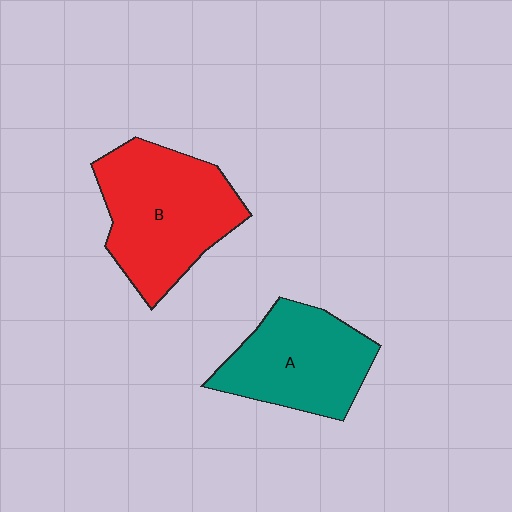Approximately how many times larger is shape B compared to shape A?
Approximately 1.2 times.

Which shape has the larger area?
Shape B (red).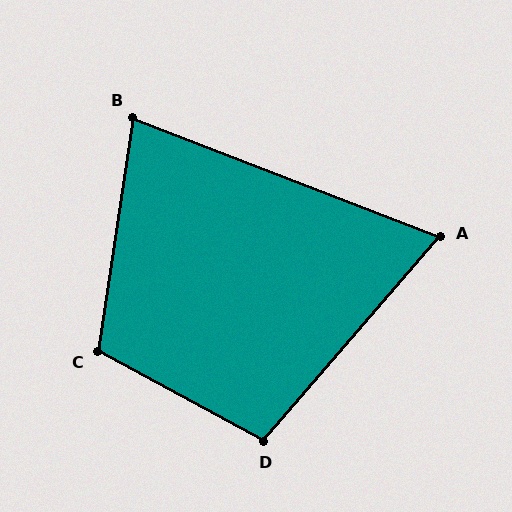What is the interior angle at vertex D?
Approximately 103 degrees (obtuse).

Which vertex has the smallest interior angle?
A, at approximately 70 degrees.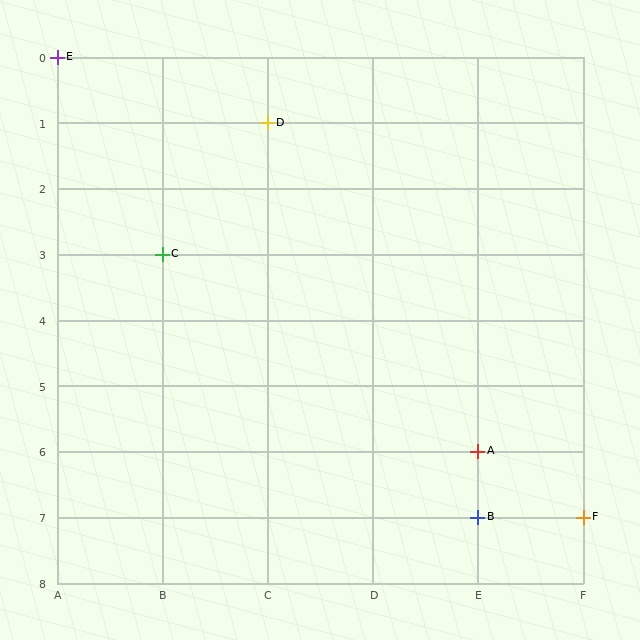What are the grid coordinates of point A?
Point A is at grid coordinates (E, 6).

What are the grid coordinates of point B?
Point B is at grid coordinates (E, 7).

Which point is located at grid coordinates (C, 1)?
Point D is at (C, 1).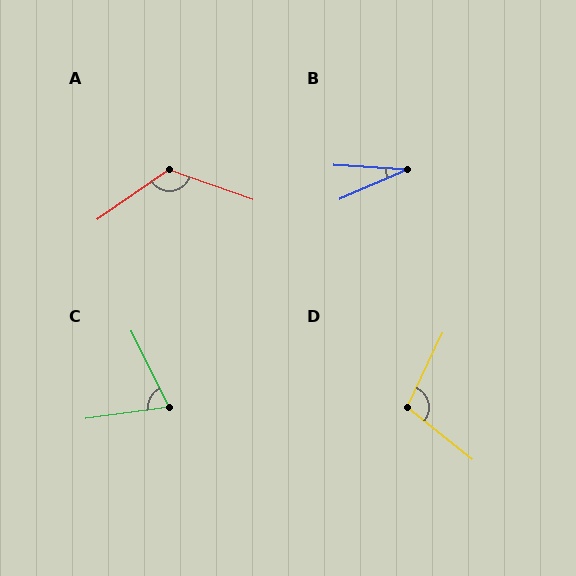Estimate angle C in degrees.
Approximately 72 degrees.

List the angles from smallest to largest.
B (27°), C (72°), D (103°), A (126°).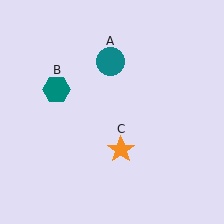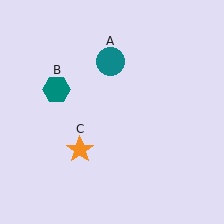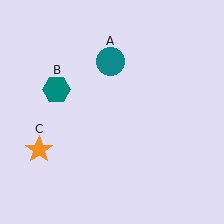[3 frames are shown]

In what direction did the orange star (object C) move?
The orange star (object C) moved left.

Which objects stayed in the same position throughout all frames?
Teal circle (object A) and teal hexagon (object B) remained stationary.